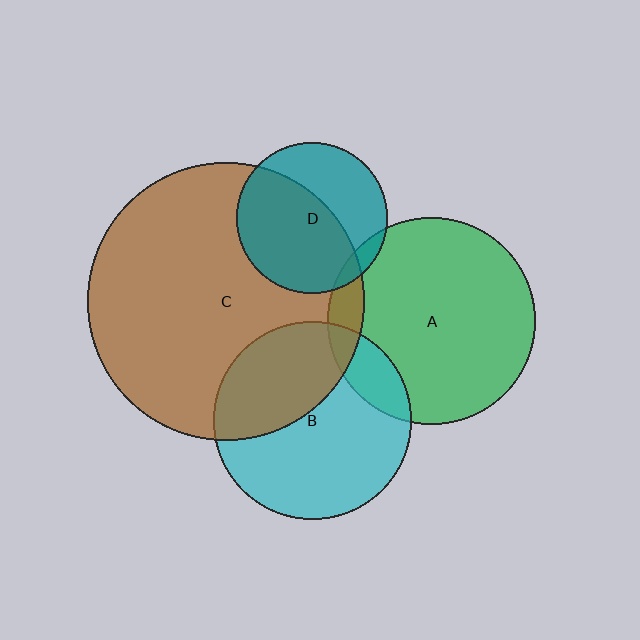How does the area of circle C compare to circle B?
Approximately 2.0 times.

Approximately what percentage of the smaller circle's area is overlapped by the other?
Approximately 5%.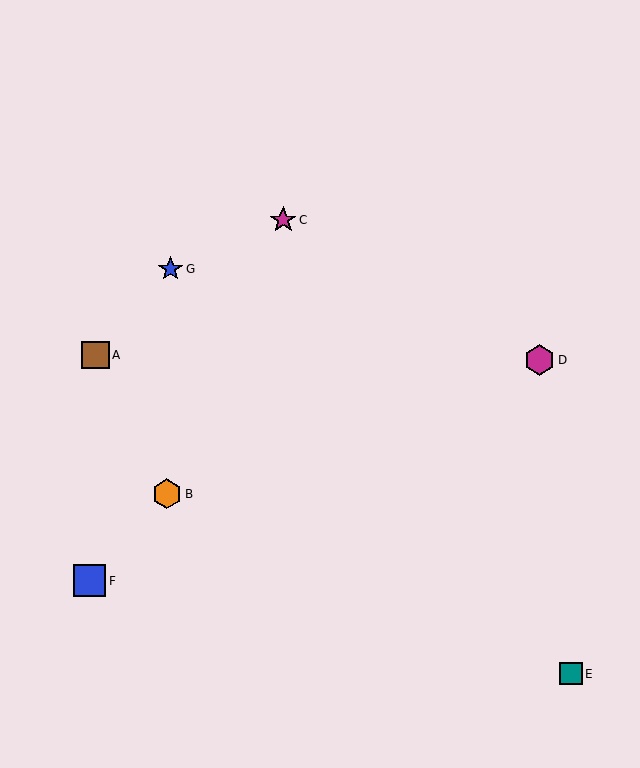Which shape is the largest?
The blue square (labeled F) is the largest.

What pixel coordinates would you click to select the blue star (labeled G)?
Click at (170, 269) to select the blue star G.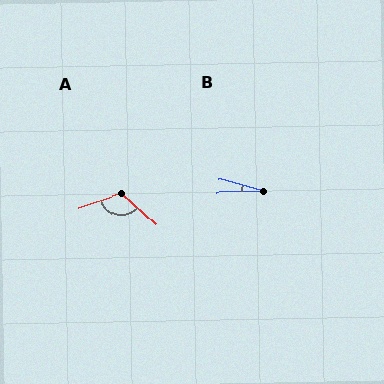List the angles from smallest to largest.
B (17°), A (118°).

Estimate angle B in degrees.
Approximately 17 degrees.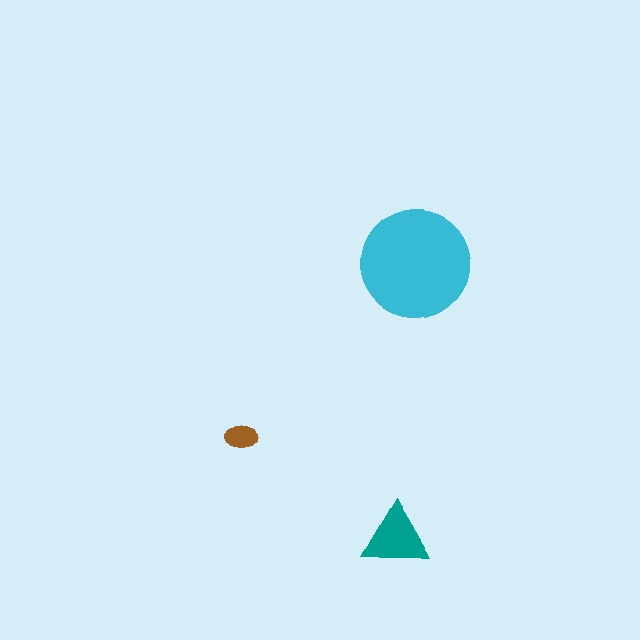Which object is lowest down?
The teal triangle is bottommost.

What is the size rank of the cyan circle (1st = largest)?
1st.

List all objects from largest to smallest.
The cyan circle, the teal triangle, the brown ellipse.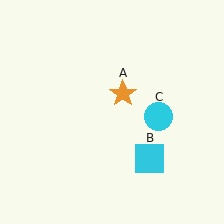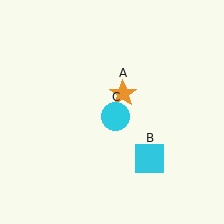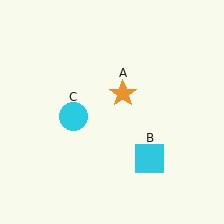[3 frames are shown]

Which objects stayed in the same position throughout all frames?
Orange star (object A) and cyan square (object B) remained stationary.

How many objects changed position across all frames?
1 object changed position: cyan circle (object C).